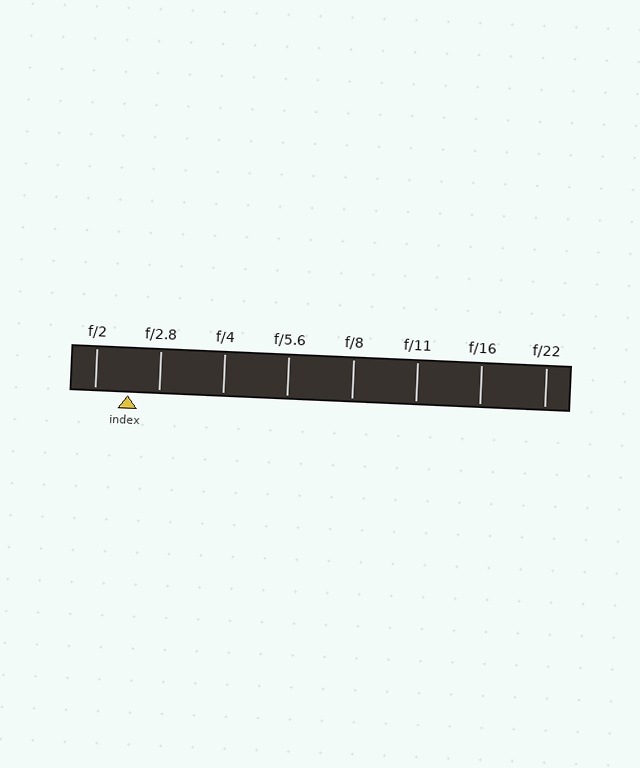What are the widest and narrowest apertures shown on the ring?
The widest aperture shown is f/2 and the narrowest is f/22.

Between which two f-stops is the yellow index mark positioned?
The index mark is between f/2 and f/2.8.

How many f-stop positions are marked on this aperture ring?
There are 8 f-stop positions marked.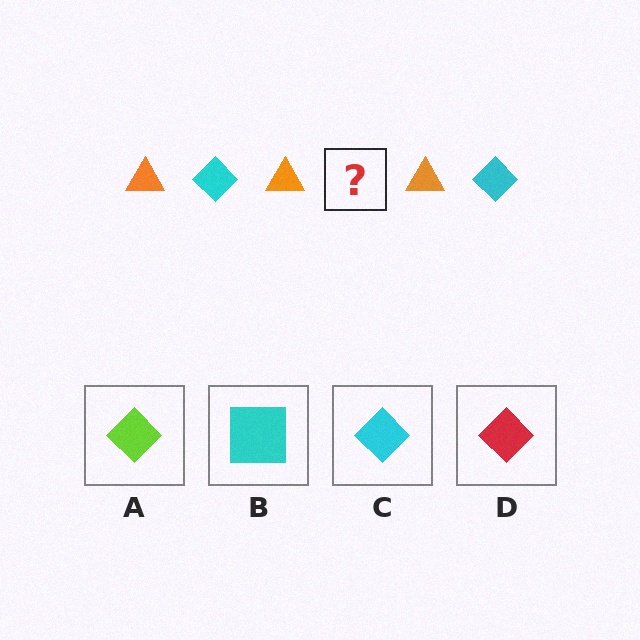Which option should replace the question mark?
Option C.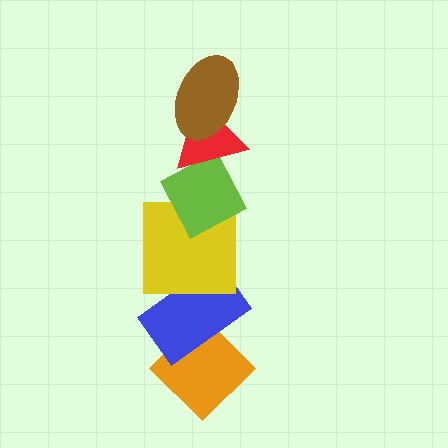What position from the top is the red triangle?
The red triangle is 2nd from the top.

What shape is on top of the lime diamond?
The red triangle is on top of the lime diamond.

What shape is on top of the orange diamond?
The blue rectangle is on top of the orange diamond.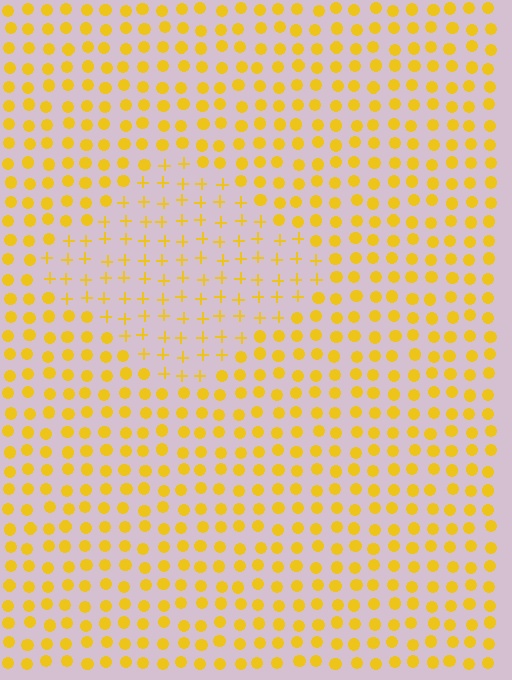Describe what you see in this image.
The image is filled with small yellow elements arranged in a uniform grid. A diamond-shaped region contains plus signs, while the surrounding area contains circles. The boundary is defined purely by the change in element shape.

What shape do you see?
I see a diamond.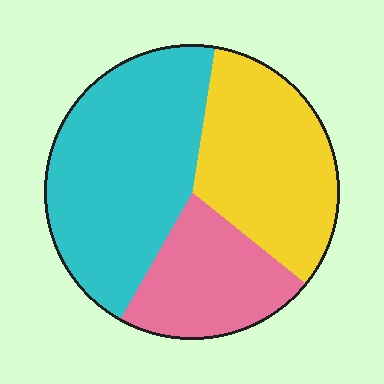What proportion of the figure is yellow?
Yellow covers roughly 35% of the figure.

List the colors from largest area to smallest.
From largest to smallest: cyan, yellow, pink.